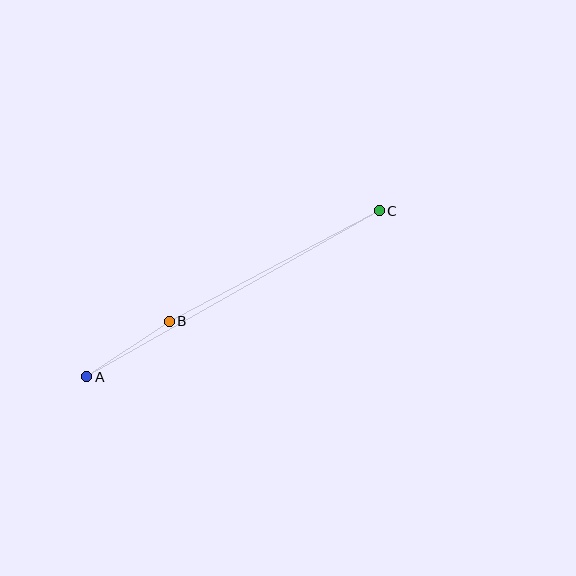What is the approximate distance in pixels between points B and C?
The distance between B and C is approximately 237 pixels.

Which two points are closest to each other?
Points A and B are closest to each other.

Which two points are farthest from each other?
Points A and C are farthest from each other.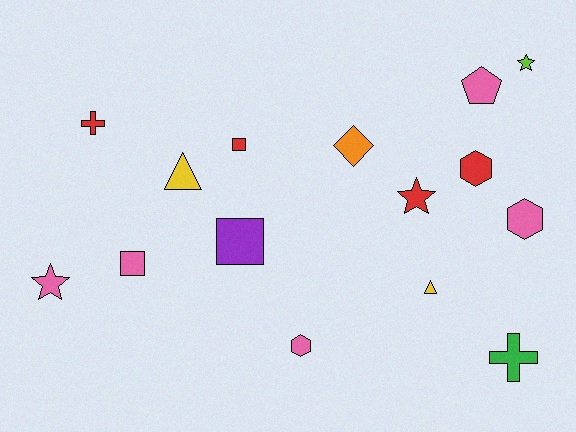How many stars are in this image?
There are 3 stars.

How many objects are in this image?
There are 15 objects.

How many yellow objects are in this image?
There are 2 yellow objects.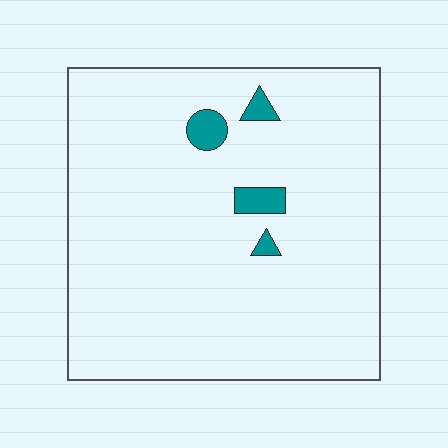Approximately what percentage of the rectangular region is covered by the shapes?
Approximately 5%.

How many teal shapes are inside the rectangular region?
4.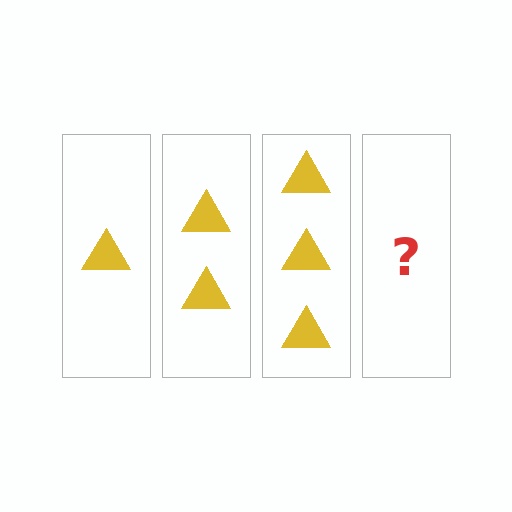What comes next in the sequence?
The next element should be 4 triangles.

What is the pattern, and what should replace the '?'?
The pattern is that each step adds one more triangle. The '?' should be 4 triangles.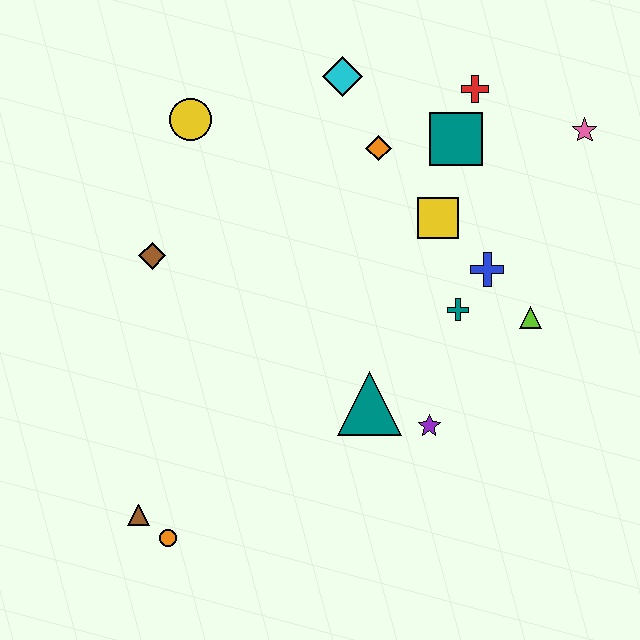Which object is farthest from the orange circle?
The pink star is farthest from the orange circle.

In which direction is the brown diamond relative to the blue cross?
The brown diamond is to the left of the blue cross.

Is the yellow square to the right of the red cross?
No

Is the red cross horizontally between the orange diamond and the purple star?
No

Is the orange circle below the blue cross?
Yes